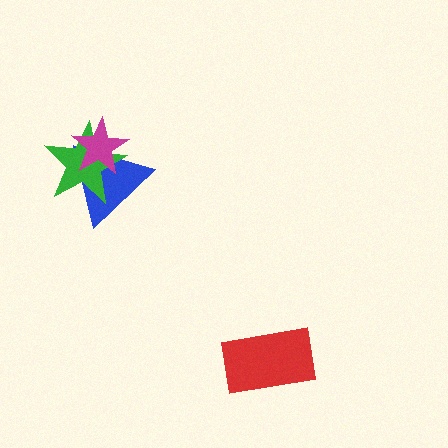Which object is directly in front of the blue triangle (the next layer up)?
The green star is directly in front of the blue triangle.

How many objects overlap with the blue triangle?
2 objects overlap with the blue triangle.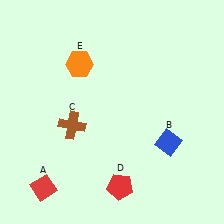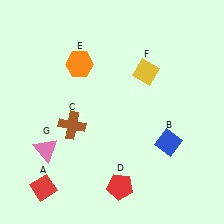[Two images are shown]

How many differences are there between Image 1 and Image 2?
There are 2 differences between the two images.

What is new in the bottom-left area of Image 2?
A pink triangle (G) was added in the bottom-left area of Image 2.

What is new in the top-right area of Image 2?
A yellow diamond (F) was added in the top-right area of Image 2.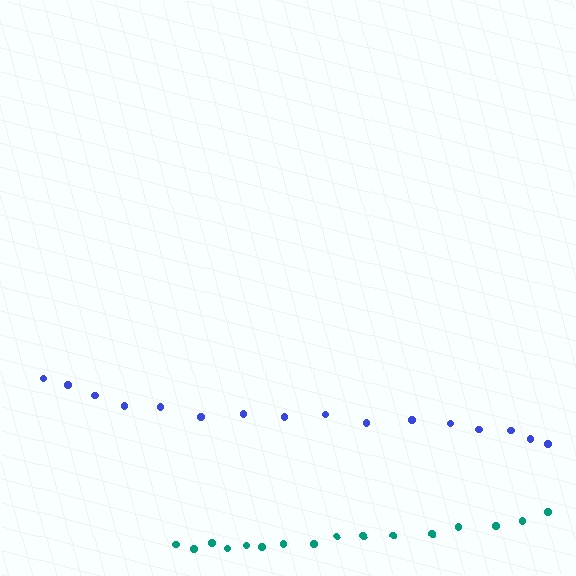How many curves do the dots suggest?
There are 2 distinct paths.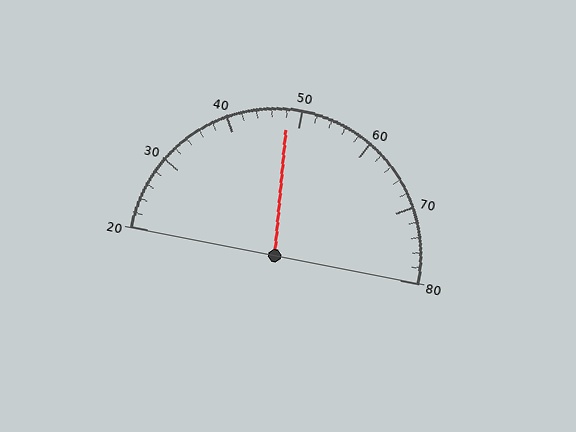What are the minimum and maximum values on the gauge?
The gauge ranges from 20 to 80.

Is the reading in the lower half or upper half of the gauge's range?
The reading is in the lower half of the range (20 to 80).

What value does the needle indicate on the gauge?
The needle indicates approximately 48.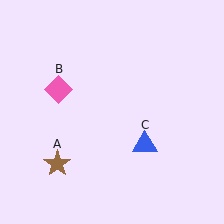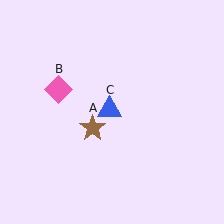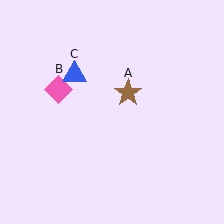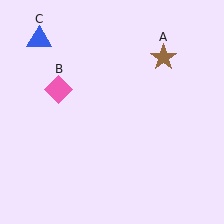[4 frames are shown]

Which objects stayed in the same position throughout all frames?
Pink diamond (object B) remained stationary.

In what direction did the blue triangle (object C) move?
The blue triangle (object C) moved up and to the left.